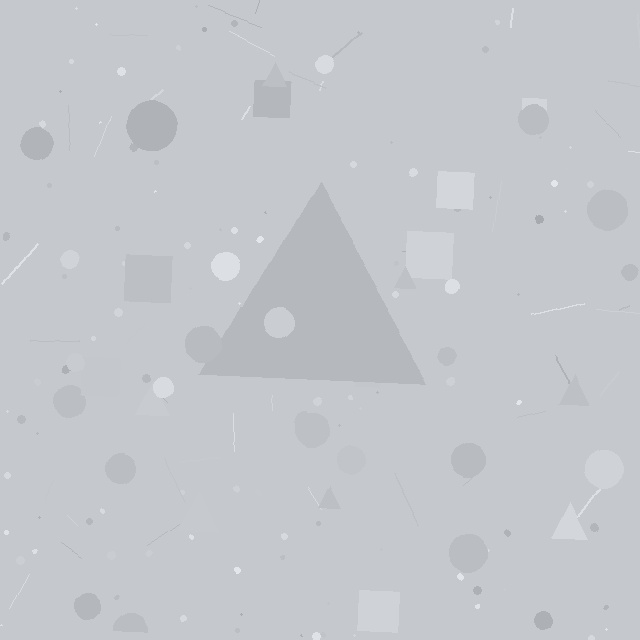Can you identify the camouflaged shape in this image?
The camouflaged shape is a triangle.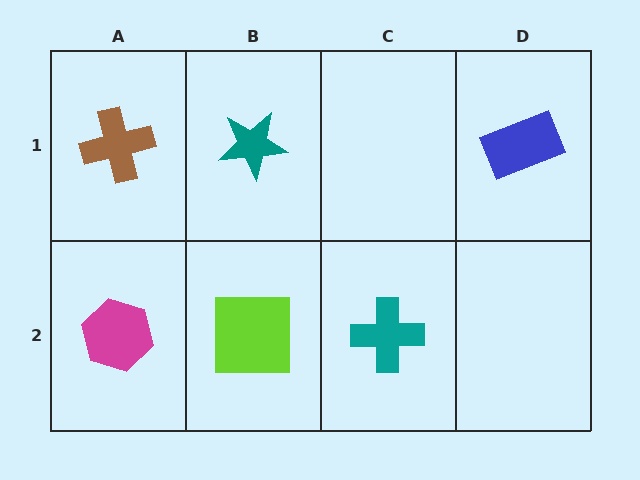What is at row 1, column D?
A blue rectangle.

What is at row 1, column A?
A brown cross.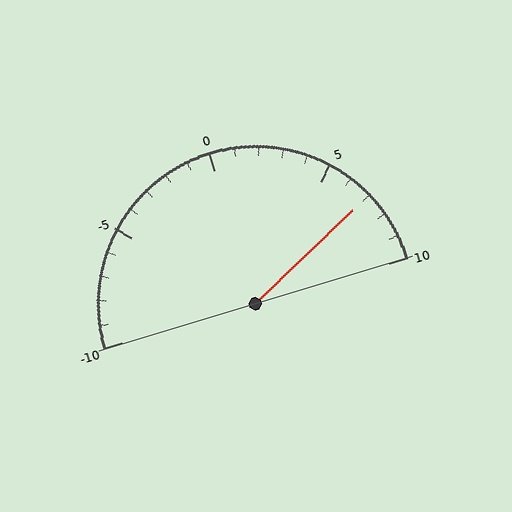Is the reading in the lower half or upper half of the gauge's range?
The reading is in the upper half of the range (-10 to 10).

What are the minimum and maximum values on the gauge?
The gauge ranges from -10 to 10.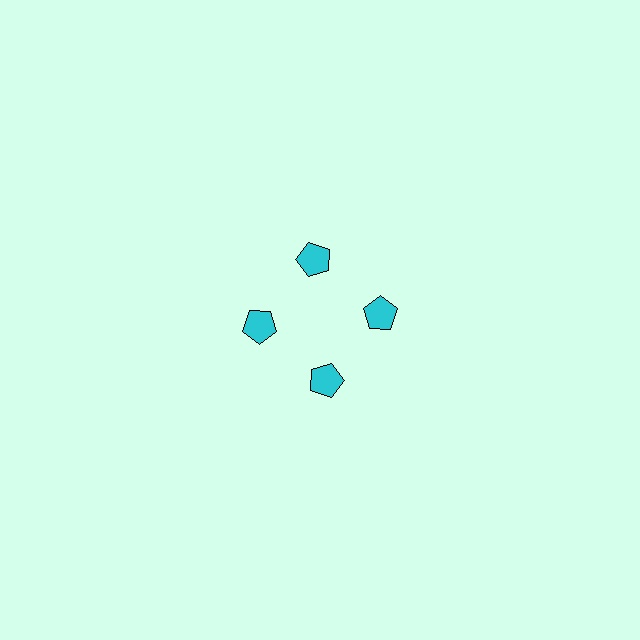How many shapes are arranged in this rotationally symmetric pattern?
There are 4 shapes, arranged in 4 groups of 1.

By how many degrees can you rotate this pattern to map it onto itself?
The pattern maps onto itself every 90 degrees of rotation.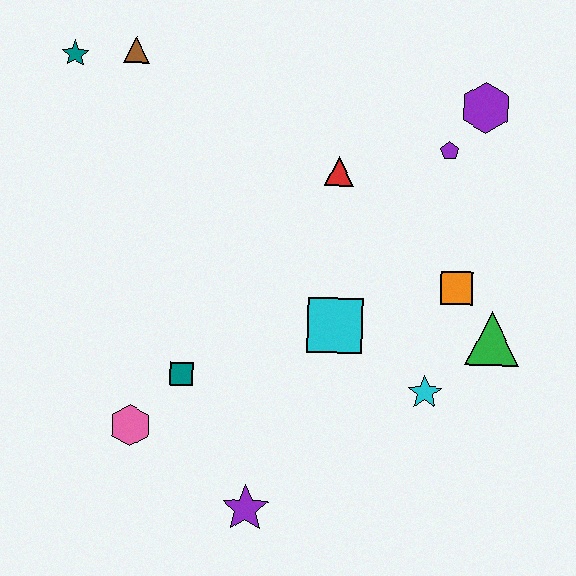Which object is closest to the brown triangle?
The teal star is closest to the brown triangle.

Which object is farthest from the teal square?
The purple hexagon is farthest from the teal square.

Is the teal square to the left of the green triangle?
Yes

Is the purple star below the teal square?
Yes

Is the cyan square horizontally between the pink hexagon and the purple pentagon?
Yes